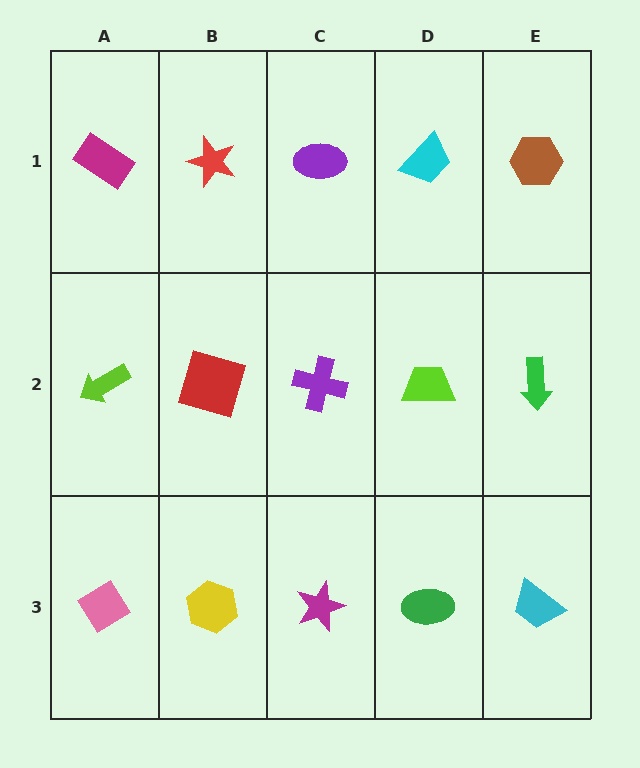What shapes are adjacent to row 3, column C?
A purple cross (row 2, column C), a yellow hexagon (row 3, column B), a green ellipse (row 3, column D).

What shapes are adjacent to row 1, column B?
A red square (row 2, column B), a magenta rectangle (row 1, column A), a purple ellipse (row 1, column C).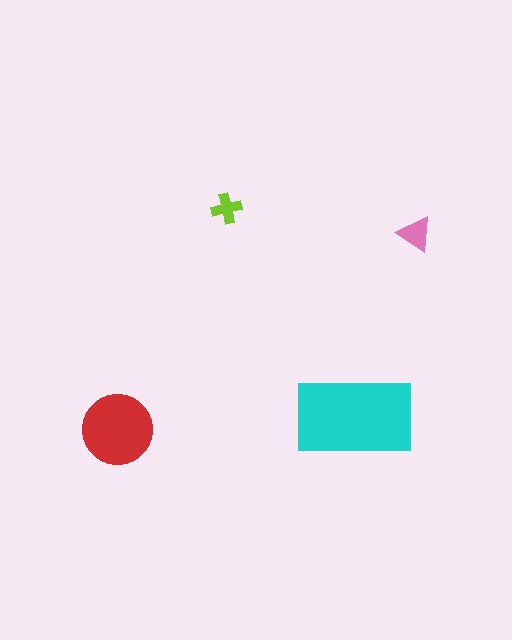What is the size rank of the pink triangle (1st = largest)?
3rd.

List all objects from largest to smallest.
The cyan rectangle, the red circle, the pink triangle, the lime cross.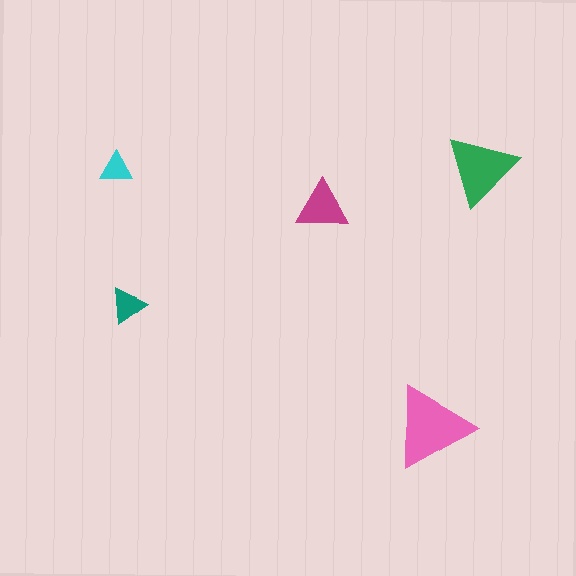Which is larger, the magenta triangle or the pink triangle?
The pink one.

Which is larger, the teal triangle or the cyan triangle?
The teal one.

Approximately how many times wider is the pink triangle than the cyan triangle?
About 2.5 times wider.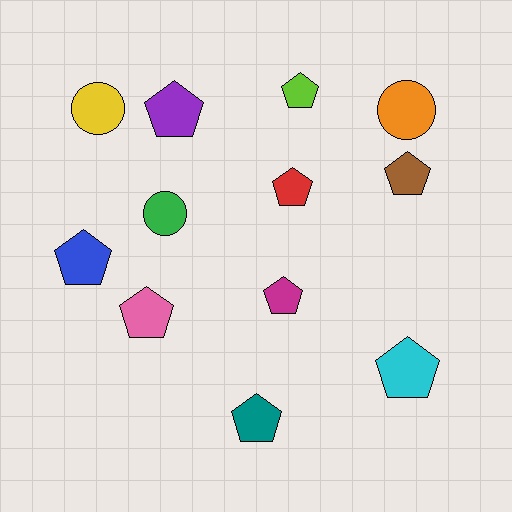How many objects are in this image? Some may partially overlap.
There are 12 objects.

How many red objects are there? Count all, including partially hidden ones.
There is 1 red object.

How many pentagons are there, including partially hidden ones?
There are 9 pentagons.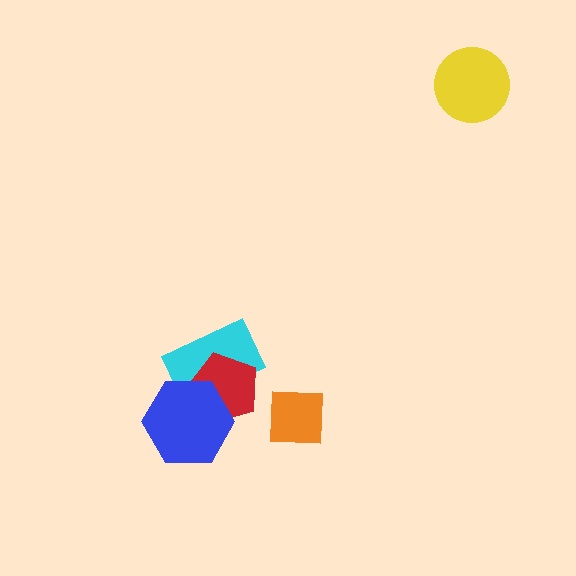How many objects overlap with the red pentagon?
2 objects overlap with the red pentagon.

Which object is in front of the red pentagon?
The blue hexagon is in front of the red pentagon.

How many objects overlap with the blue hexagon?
2 objects overlap with the blue hexagon.